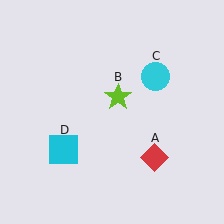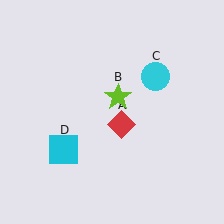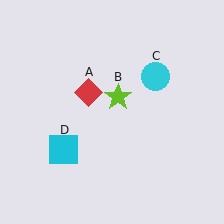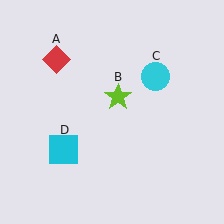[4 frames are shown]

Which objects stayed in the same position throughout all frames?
Lime star (object B) and cyan circle (object C) and cyan square (object D) remained stationary.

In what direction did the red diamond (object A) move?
The red diamond (object A) moved up and to the left.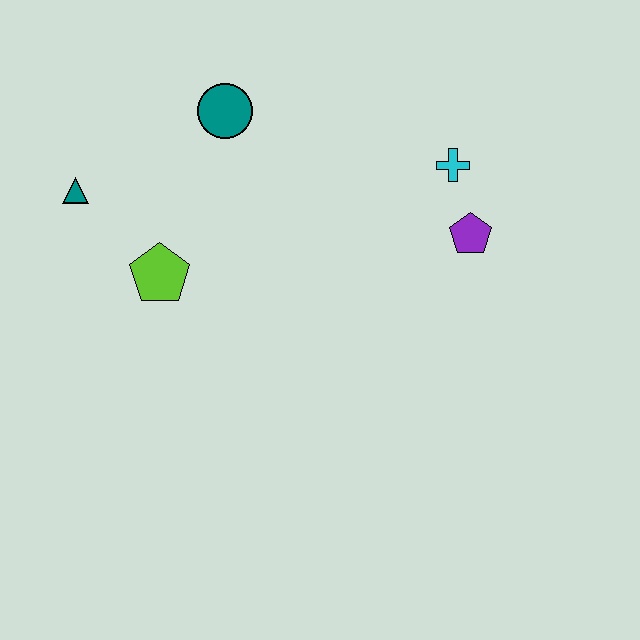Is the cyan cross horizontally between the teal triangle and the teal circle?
No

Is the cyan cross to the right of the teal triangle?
Yes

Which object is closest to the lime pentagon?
The teal triangle is closest to the lime pentagon.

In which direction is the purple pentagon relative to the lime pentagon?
The purple pentagon is to the right of the lime pentagon.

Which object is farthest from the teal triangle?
The purple pentagon is farthest from the teal triangle.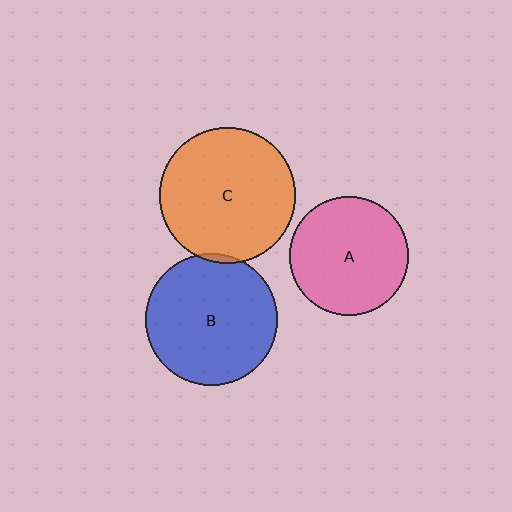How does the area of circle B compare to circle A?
Approximately 1.2 times.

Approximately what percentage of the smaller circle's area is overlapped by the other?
Approximately 5%.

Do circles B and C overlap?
Yes.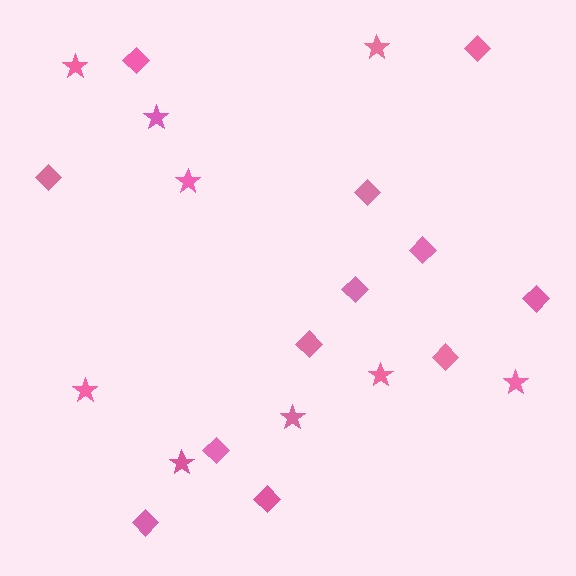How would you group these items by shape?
There are 2 groups: one group of diamonds (12) and one group of stars (9).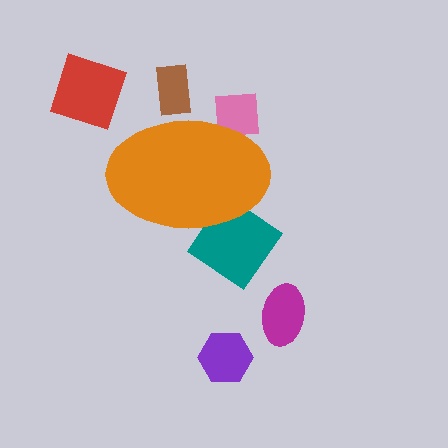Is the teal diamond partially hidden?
Yes, the teal diamond is partially hidden behind the orange ellipse.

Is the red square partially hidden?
No, the red square is fully visible.